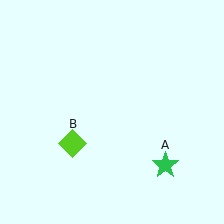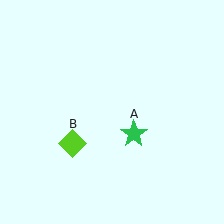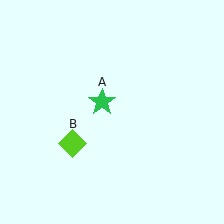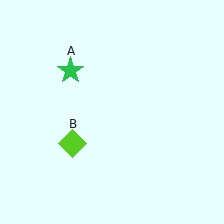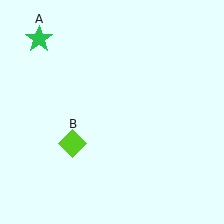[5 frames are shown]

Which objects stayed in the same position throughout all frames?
Lime diamond (object B) remained stationary.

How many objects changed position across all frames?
1 object changed position: green star (object A).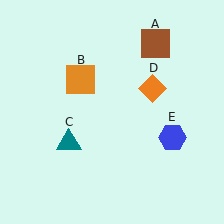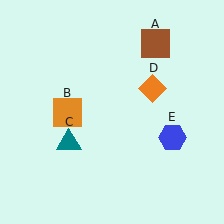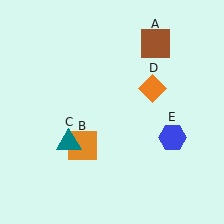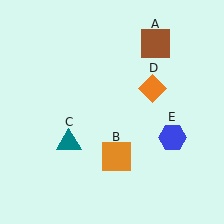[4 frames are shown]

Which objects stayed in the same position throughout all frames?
Brown square (object A) and teal triangle (object C) and orange diamond (object D) and blue hexagon (object E) remained stationary.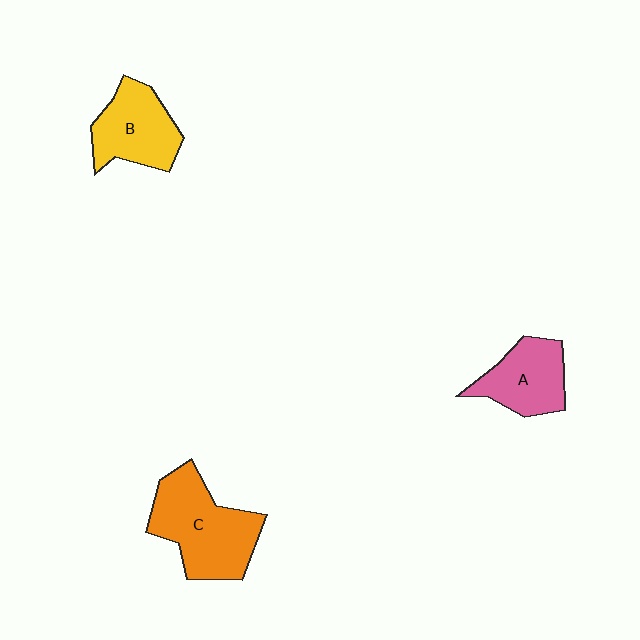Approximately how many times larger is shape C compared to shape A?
Approximately 1.5 times.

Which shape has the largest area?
Shape C (orange).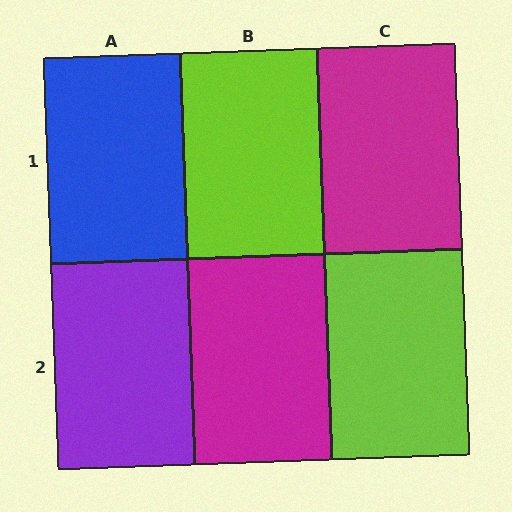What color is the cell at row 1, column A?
Blue.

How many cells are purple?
1 cell is purple.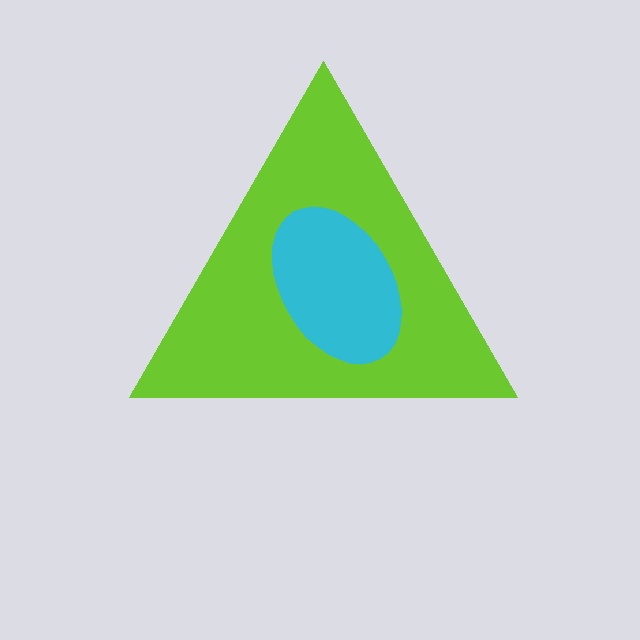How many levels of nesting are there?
2.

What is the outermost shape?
The lime triangle.